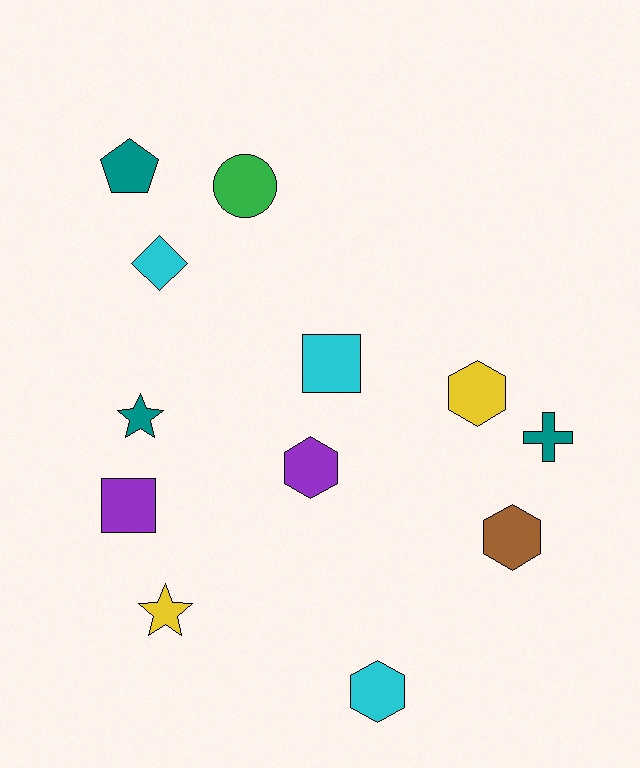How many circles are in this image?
There is 1 circle.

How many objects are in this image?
There are 12 objects.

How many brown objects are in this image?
There is 1 brown object.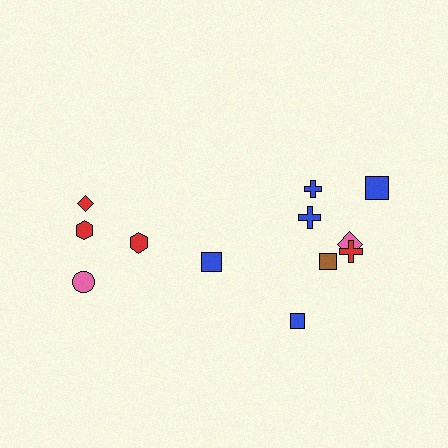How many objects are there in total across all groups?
There are 12 objects.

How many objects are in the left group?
There are 4 objects.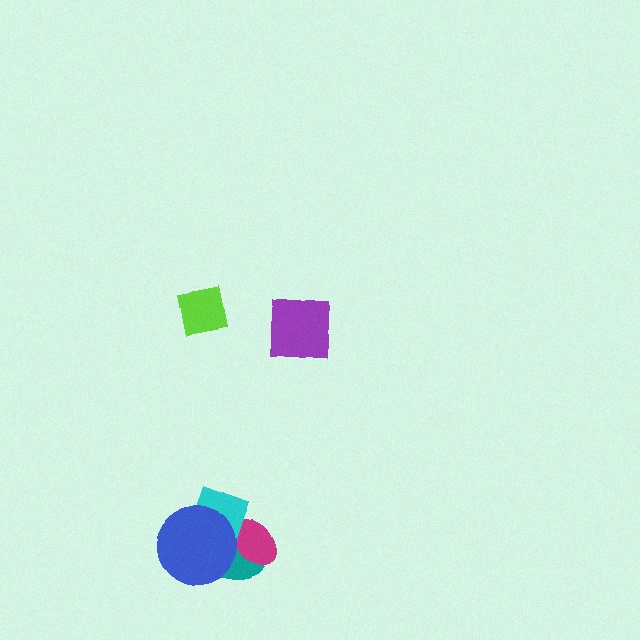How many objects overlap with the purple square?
0 objects overlap with the purple square.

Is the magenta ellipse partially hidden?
Yes, it is partially covered by another shape.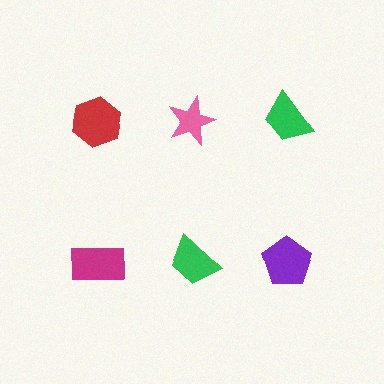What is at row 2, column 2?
A green trapezoid.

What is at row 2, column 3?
A purple pentagon.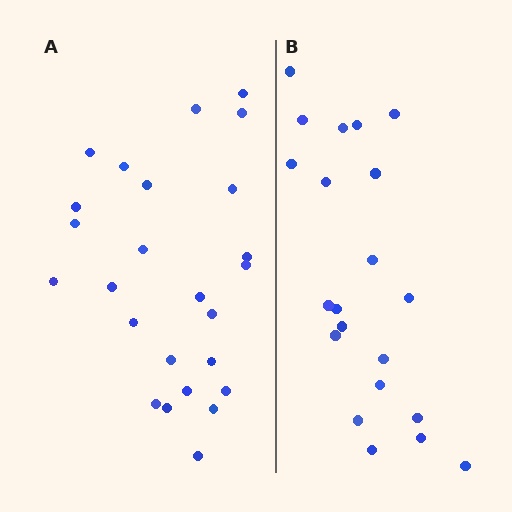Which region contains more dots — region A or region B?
Region A (the left region) has more dots.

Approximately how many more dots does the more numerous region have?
Region A has about 4 more dots than region B.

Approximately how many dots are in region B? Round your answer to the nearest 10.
About 20 dots. (The exact count is 21, which rounds to 20.)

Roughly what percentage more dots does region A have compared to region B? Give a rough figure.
About 20% more.